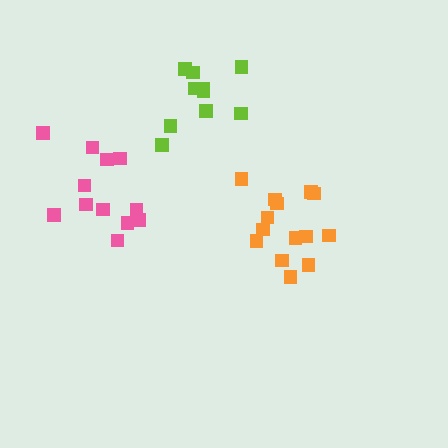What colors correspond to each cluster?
The clusters are colored: orange, pink, lime.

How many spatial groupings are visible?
There are 3 spatial groupings.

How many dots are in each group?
Group 1: 14 dots, Group 2: 12 dots, Group 3: 10 dots (36 total).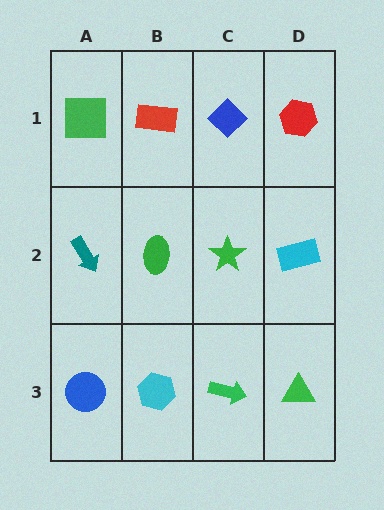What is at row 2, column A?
A teal arrow.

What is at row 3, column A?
A blue circle.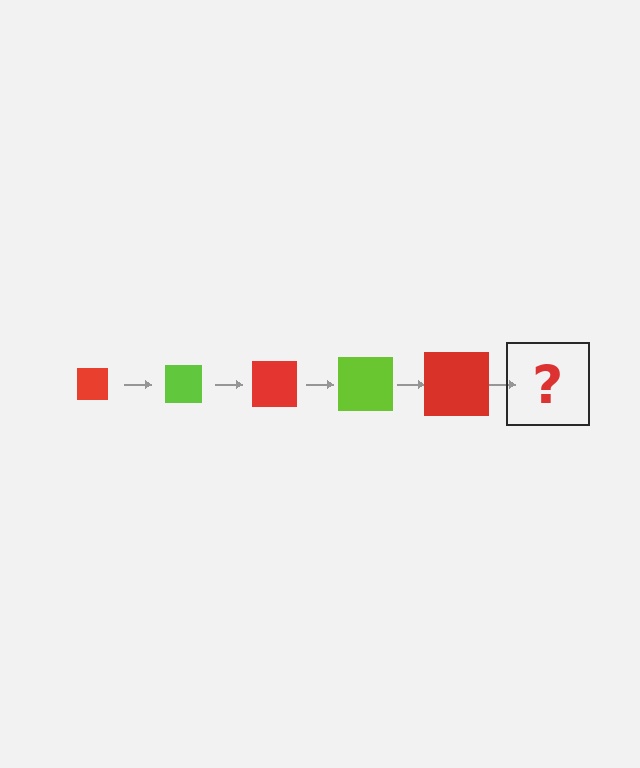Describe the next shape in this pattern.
It should be a lime square, larger than the previous one.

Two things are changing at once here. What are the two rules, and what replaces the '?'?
The two rules are that the square grows larger each step and the color cycles through red and lime. The '?' should be a lime square, larger than the previous one.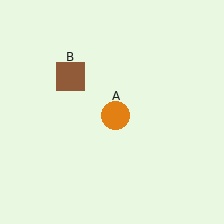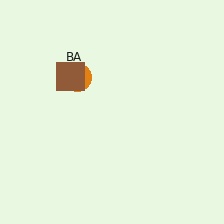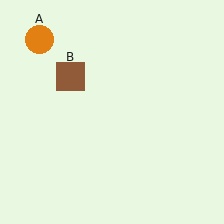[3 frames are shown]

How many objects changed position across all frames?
1 object changed position: orange circle (object A).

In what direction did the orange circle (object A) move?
The orange circle (object A) moved up and to the left.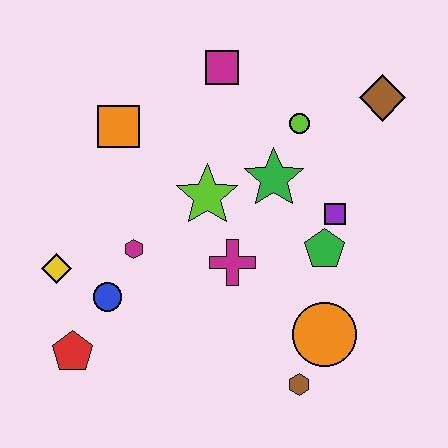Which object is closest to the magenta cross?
The lime star is closest to the magenta cross.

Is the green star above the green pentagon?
Yes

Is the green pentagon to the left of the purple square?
Yes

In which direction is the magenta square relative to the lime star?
The magenta square is above the lime star.